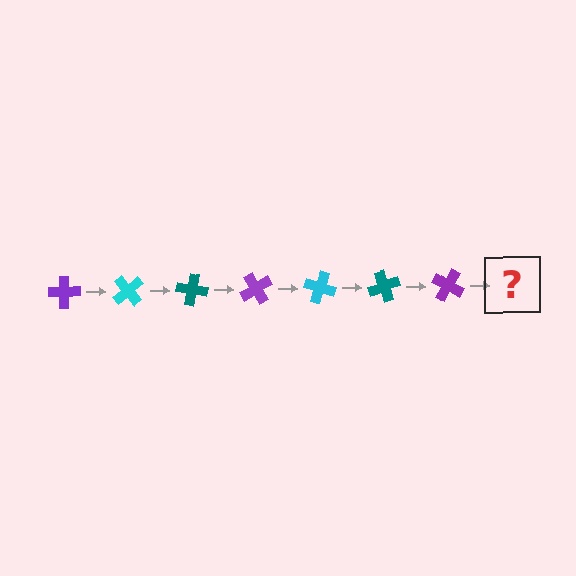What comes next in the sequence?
The next element should be a cyan cross, rotated 350 degrees from the start.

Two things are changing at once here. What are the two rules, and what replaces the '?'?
The two rules are that it rotates 50 degrees each step and the color cycles through purple, cyan, and teal. The '?' should be a cyan cross, rotated 350 degrees from the start.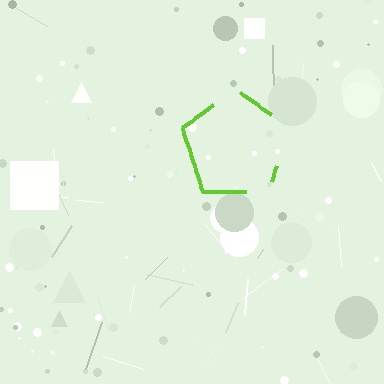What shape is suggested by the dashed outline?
The dashed outline suggests a pentagon.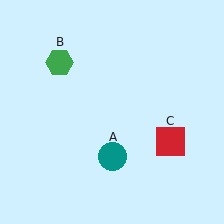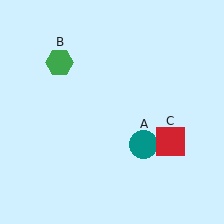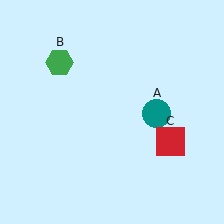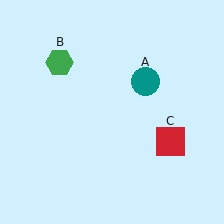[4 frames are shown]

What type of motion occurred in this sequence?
The teal circle (object A) rotated counterclockwise around the center of the scene.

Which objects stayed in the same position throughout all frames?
Green hexagon (object B) and red square (object C) remained stationary.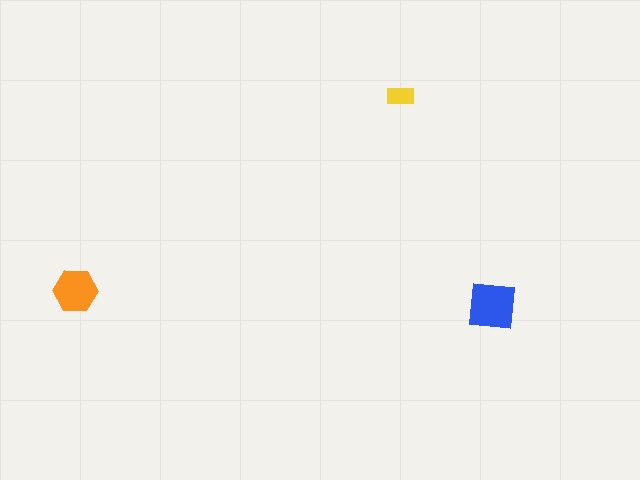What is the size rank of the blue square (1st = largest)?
1st.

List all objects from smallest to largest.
The yellow rectangle, the orange hexagon, the blue square.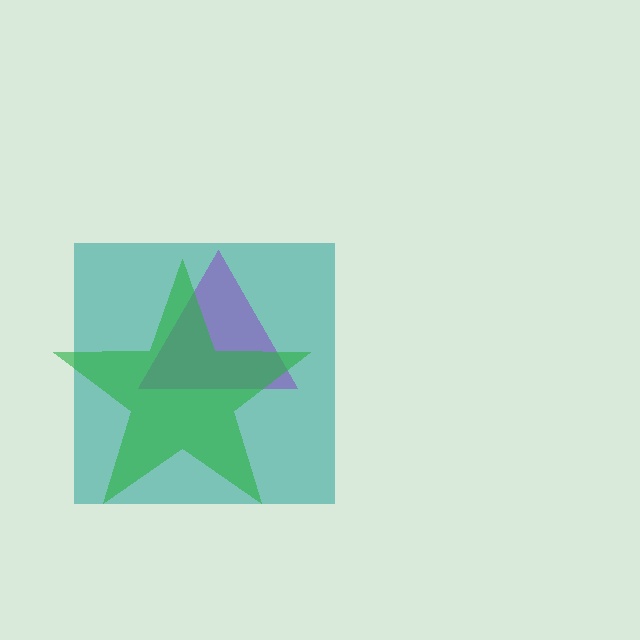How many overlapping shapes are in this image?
There are 3 overlapping shapes in the image.